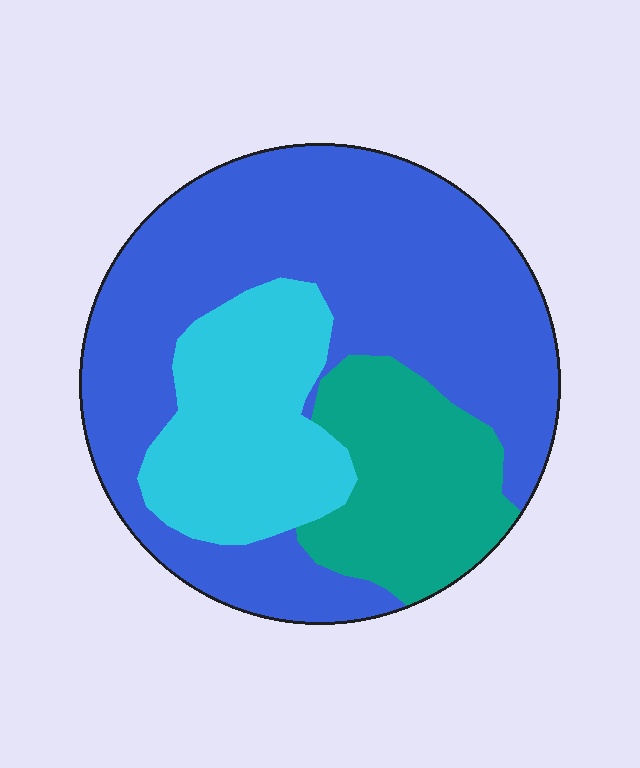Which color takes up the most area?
Blue, at roughly 60%.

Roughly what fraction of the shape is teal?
Teal covers 19% of the shape.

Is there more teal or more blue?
Blue.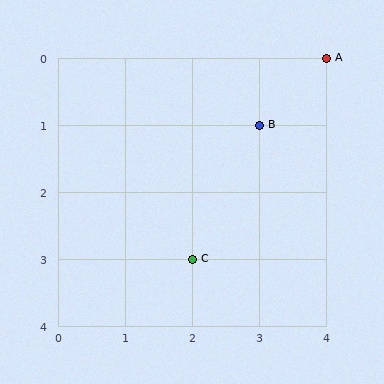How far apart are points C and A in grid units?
Points C and A are 2 columns and 3 rows apart (about 3.6 grid units diagonally).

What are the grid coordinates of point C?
Point C is at grid coordinates (2, 3).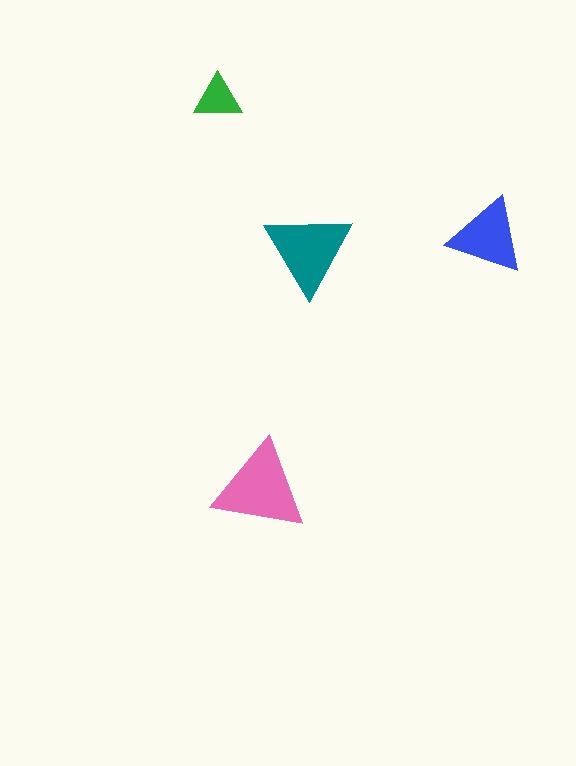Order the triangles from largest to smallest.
the pink one, the teal one, the blue one, the green one.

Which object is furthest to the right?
The blue triangle is rightmost.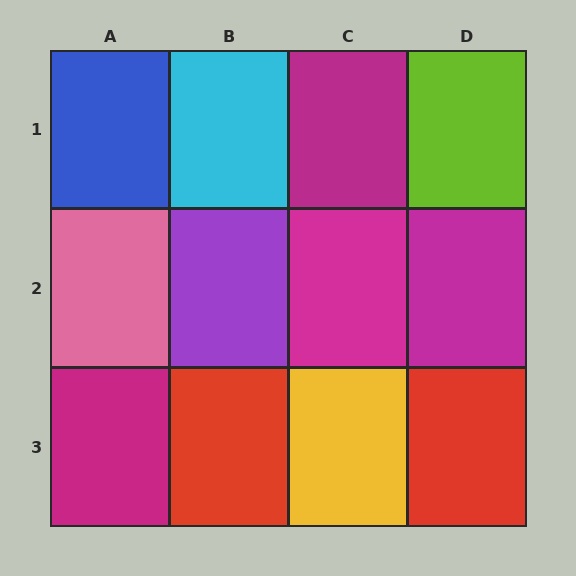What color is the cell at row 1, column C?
Magenta.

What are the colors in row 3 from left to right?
Magenta, red, yellow, red.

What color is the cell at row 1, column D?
Lime.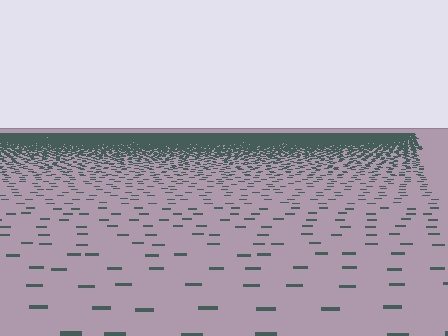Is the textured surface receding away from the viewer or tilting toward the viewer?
The surface is receding away from the viewer. Texture elements get smaller and denser toward the top.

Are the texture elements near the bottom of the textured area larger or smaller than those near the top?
Larger. Near the bottom, elements are closer to the viewer and appear at a bigger on-screen size.